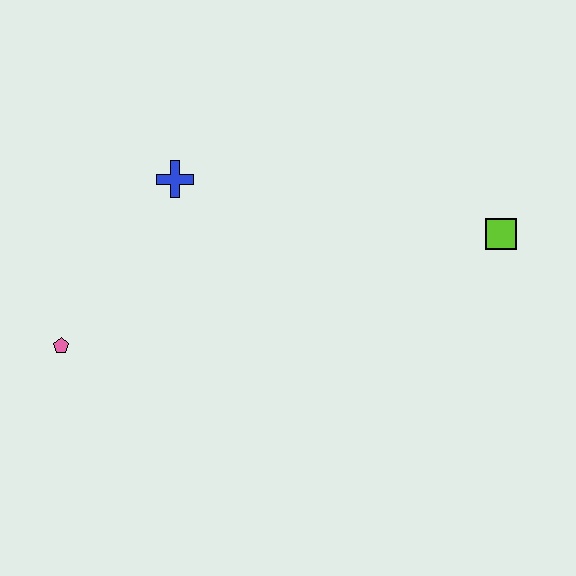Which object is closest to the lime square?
The blue cross is closest to the lime square.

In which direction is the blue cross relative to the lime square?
The blue cross is to the left of the lime square.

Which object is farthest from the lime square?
The pink pentagon is farthest from the lime square.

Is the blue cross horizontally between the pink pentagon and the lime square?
Yes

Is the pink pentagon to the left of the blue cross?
Yes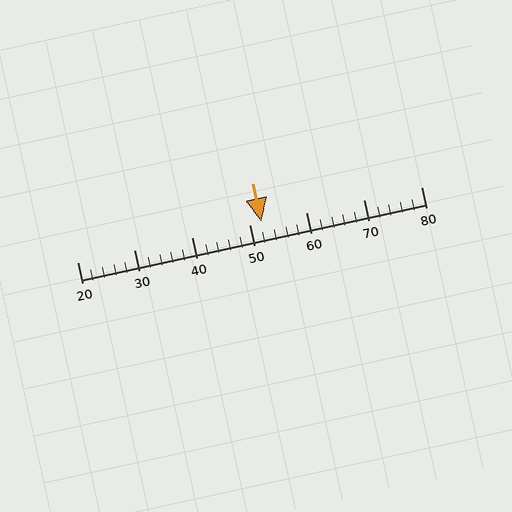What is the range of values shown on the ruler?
The ruler shows values from 20 to 80.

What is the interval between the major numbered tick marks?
The major tick marks are spaced 10 units apart.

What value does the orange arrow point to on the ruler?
The orange arrow points to approximately 52.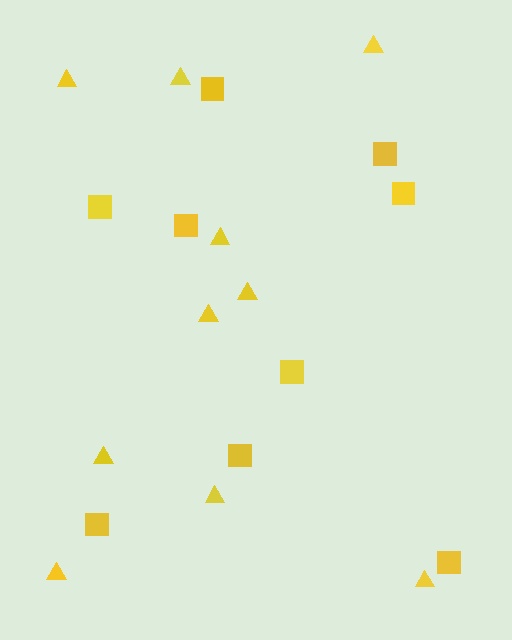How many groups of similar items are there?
There are 2 groups: one group of triangles (10) and one group of squares (9).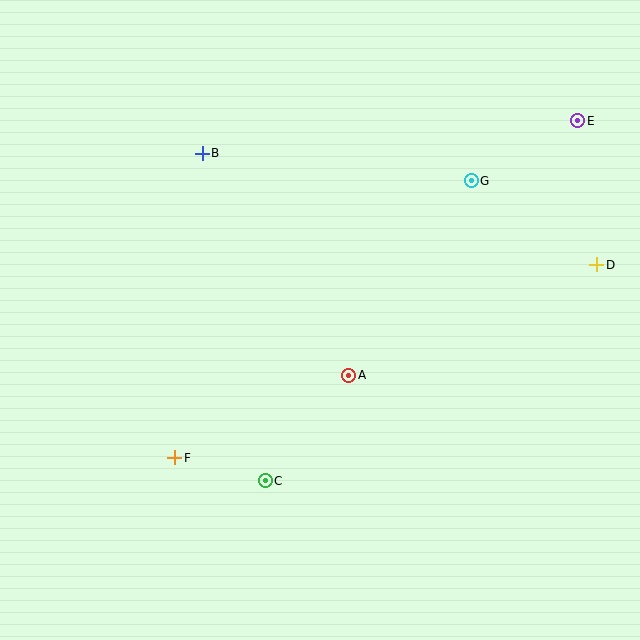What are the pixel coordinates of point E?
Point E is at (578, 121).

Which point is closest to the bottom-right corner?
Point D is closest to the bottom-right corner.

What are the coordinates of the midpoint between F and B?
The midpoint between F and B is at (188, 305).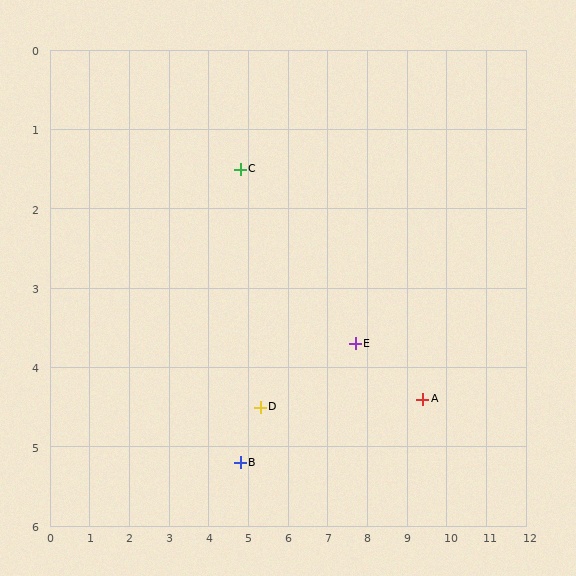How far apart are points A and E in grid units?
Points A and E are about 1.8 grid units apart.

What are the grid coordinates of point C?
Point C is at approximately (4.8, 1.5).